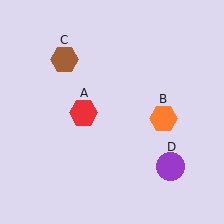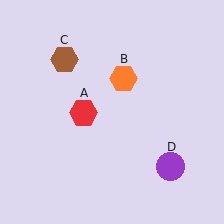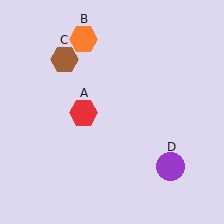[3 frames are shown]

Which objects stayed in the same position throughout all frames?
Red hexagon (object A) and brown hexagon (object C) and purple circle (object D) remained stationary.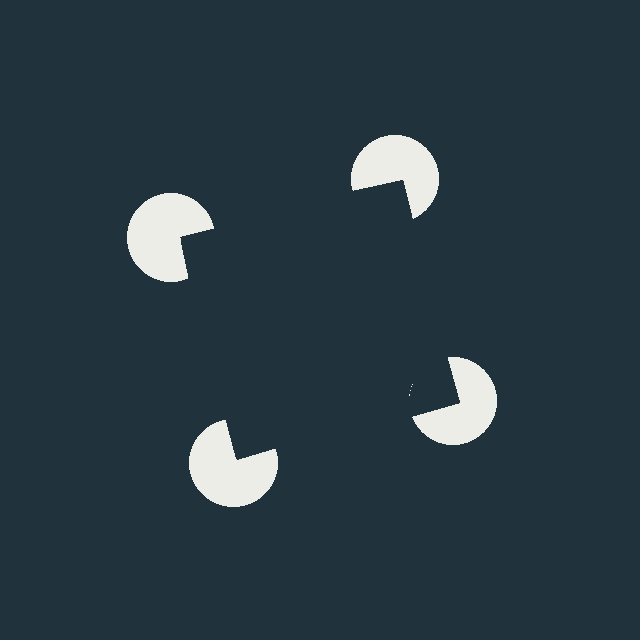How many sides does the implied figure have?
4 sides.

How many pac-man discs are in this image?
There are 4 — one at each vertex of the illusory square.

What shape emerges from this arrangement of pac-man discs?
An illusory square — its edges are inferred from the aligned wedge cuts in the pac-man discs, not physically drawn.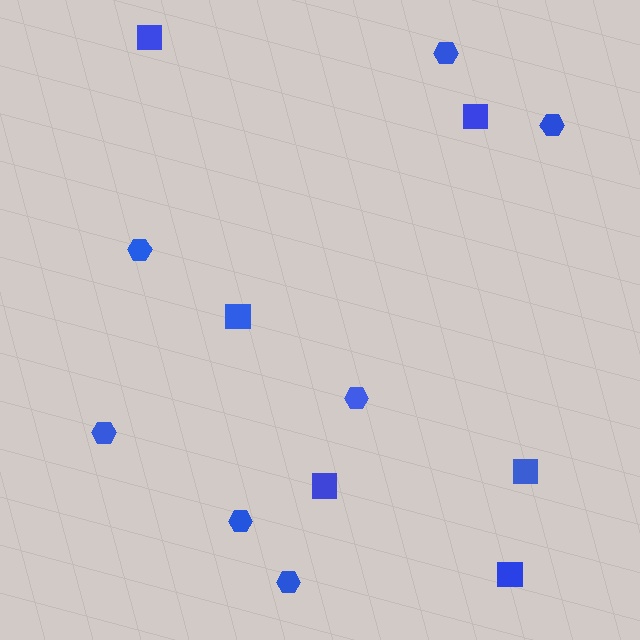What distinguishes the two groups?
There are 2 groups: one group of squares (6) and one group of hexagons (7).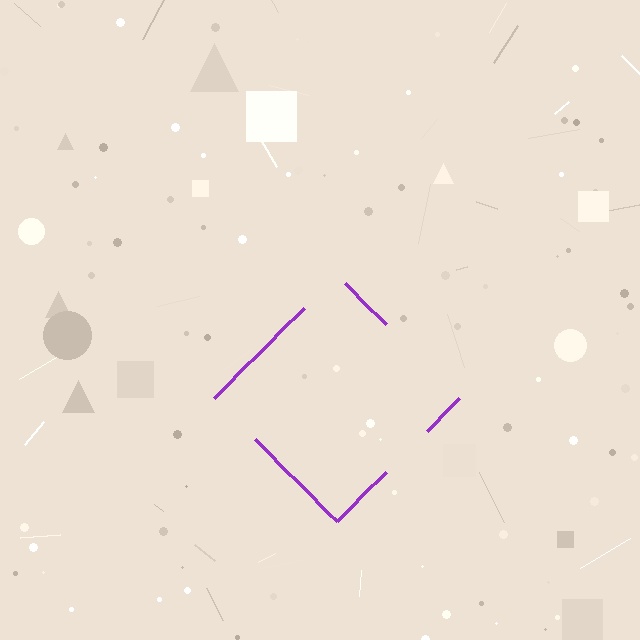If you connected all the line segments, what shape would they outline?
They would outline a diamond.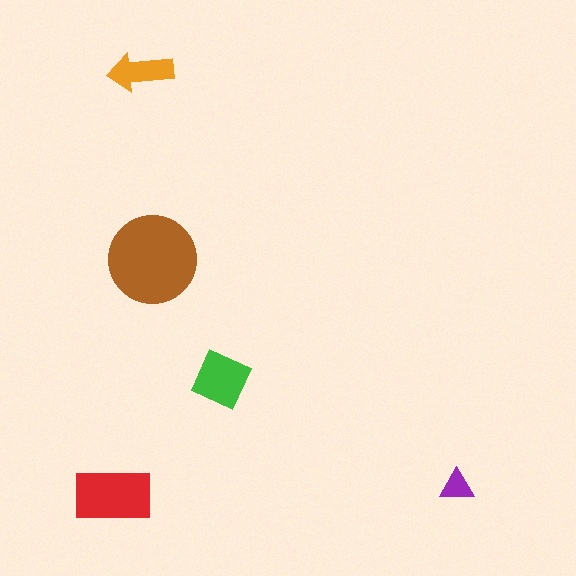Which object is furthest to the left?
The red rectangle is leftmost.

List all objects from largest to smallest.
The brown circle, the red rectangle, the green diamond, the orange arrow, the purple triangle.